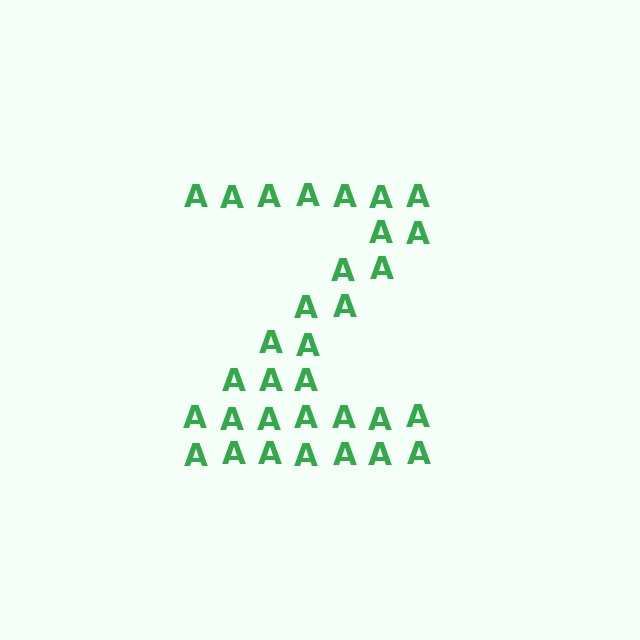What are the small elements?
The small elements are letter A's.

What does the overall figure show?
The overall figure shows the letter Z.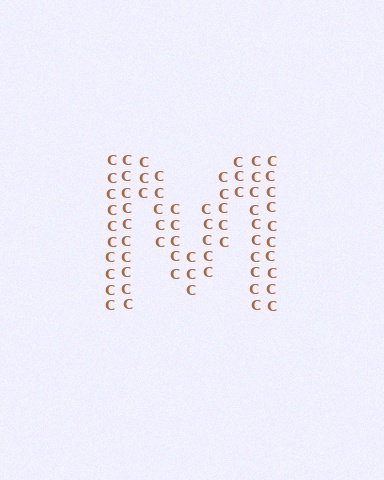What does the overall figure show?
The overall figure shows the letter M.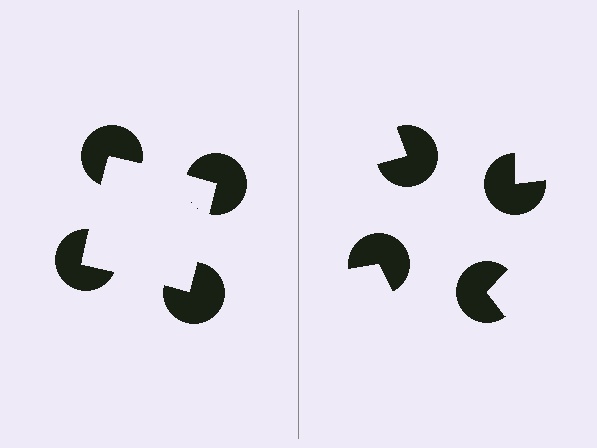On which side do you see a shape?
An illusory square appears on the left side. On the right side the wedge cuts are rotated, so no coherent shape forms.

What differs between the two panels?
The pac-man discs are positioned identically on both sides; only the wedge orientations differ. On the left they align to a square; on the right they are misaligned.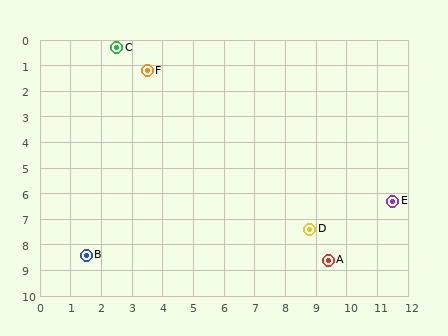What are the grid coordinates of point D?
Point D is at approximately (8.8, 7.4).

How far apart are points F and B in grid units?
Points F and B are about 7.5 grid units apart.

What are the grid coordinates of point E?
Point E is at approximately (11.5, 6.3).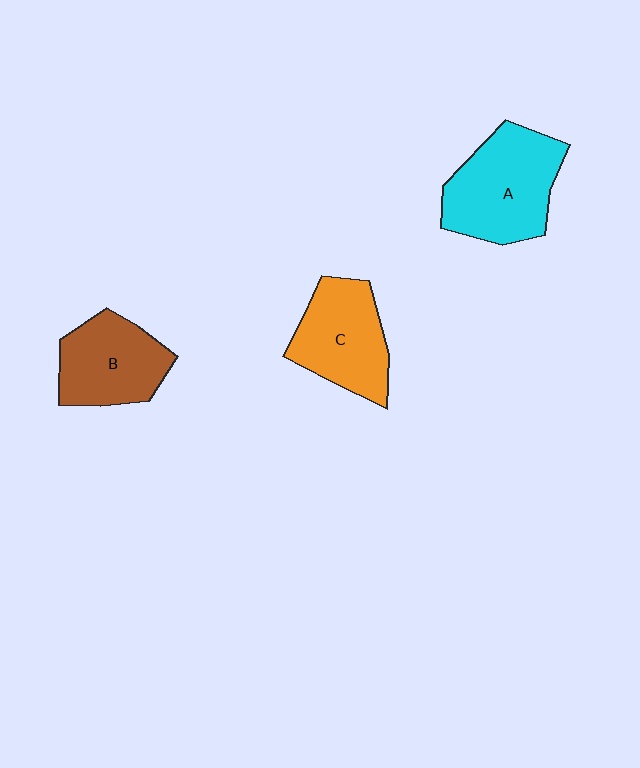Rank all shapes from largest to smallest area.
From largest to smallest: A (cyan), C (orange), B (brown).